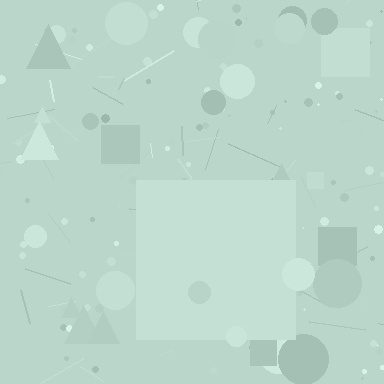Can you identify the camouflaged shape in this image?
The camouflaged shape is a square.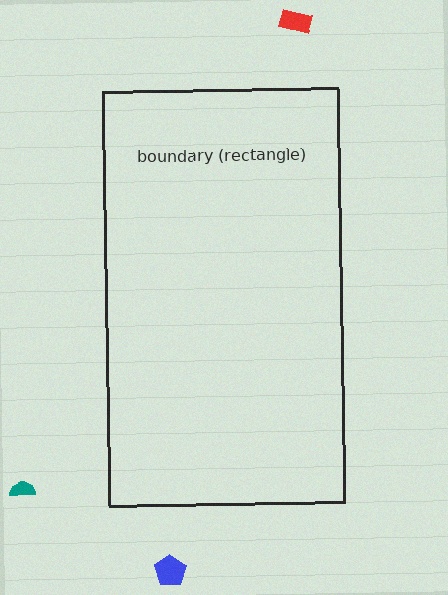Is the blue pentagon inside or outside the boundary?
Outside.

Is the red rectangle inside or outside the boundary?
Outside.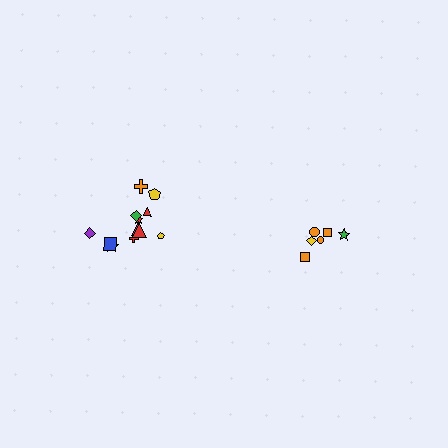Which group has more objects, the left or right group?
The left group.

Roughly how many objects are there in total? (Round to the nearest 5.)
Roughly 20 objects in total.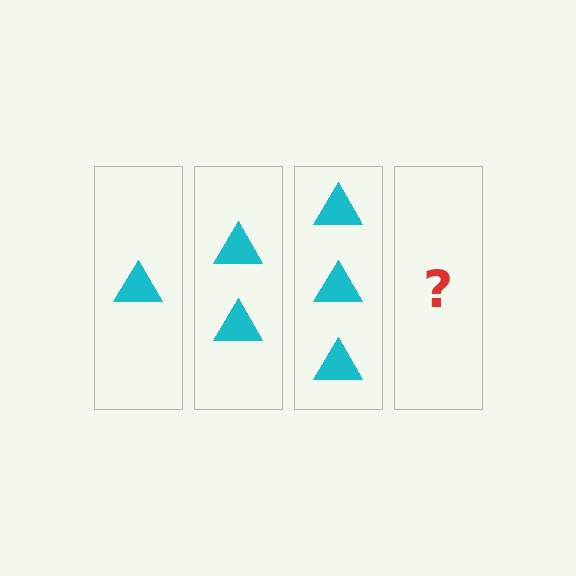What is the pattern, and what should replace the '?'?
The pattern is that each step adds one more triangle. The '?' should be 4 triangles.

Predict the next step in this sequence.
The next step is 4 triangles.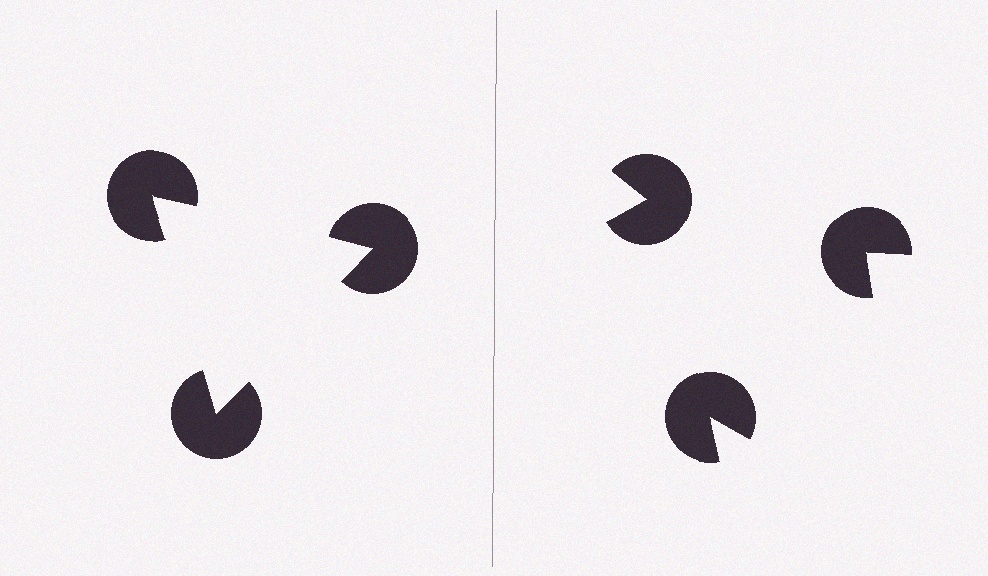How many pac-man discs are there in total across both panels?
6 — 3 on each side.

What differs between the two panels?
The pac-man discs are positioned identically on both sides; only the wedge orientations differ. On the left they align to a triangle; on the right they are misaligned.